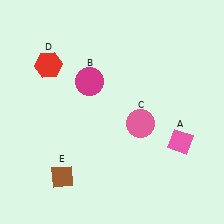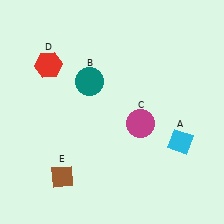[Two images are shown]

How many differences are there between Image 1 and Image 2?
There are 3 differences between the two images.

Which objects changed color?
A changed from pink to cyan. B changed from magenta to teal. C changed from pink to magenta.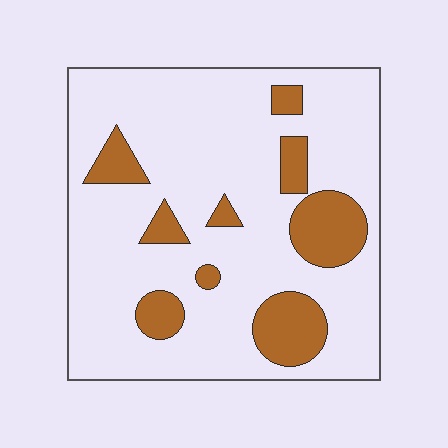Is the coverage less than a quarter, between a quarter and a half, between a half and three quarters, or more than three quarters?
Less than a quarter.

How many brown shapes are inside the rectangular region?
9.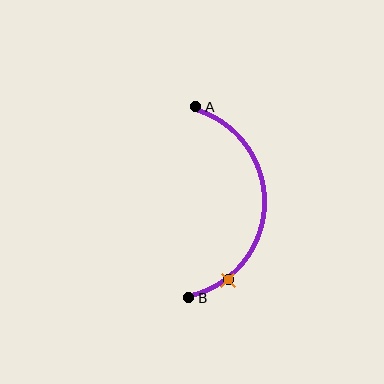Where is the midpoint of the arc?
The arc midpoint is the point on the curve farthest from the straight line joining A and B. It sits to the right of that line.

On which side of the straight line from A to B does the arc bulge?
The arc bulges to the right of the straight line connecting A and B.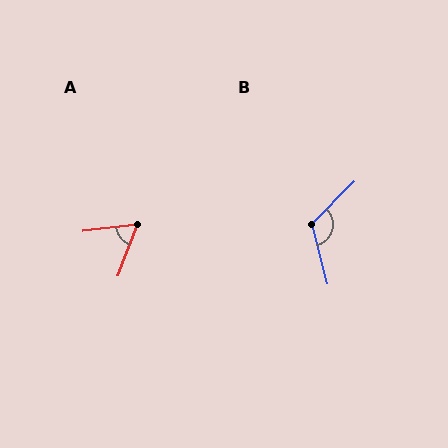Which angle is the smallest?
A, at approximately 63 degrees.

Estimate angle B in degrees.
Approximately 120 degrees.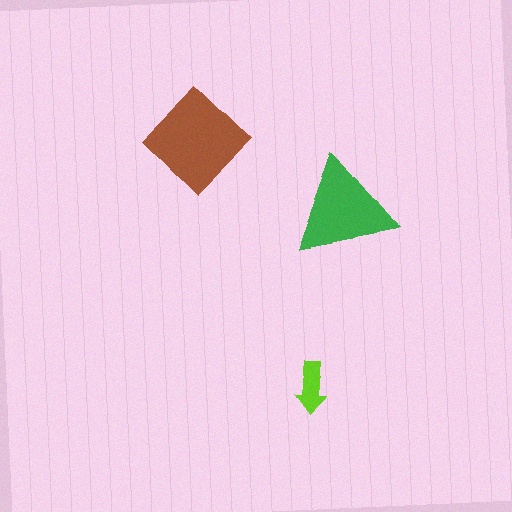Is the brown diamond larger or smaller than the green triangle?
Larger.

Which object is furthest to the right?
The green triangle is rightmost.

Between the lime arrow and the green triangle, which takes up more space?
The green triangle.